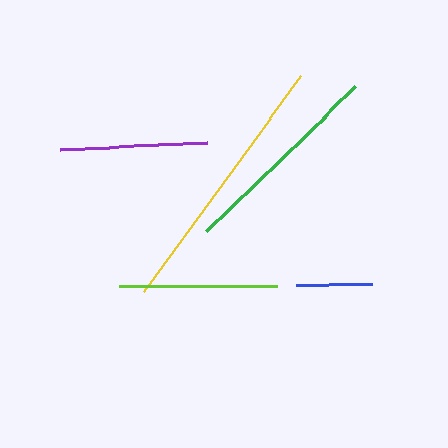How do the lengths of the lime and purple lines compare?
The lime and purple lines are approximately the same length.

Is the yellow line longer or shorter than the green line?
The yellow line is longer than the green line.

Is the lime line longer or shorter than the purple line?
The lime line is longer than the purple line.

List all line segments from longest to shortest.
From longest to shortest: yellow, green, lime, purple, blue.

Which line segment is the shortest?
The blue line is the shortest at approximately 76 pixels.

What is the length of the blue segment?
The blue segment is approximately 76 pixels long.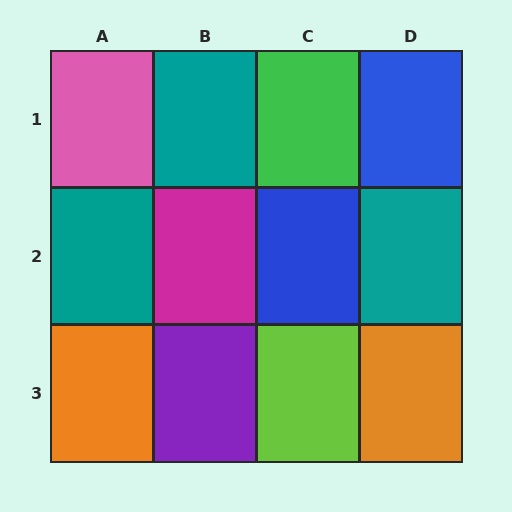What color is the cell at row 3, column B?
Purple.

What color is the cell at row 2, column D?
Teal.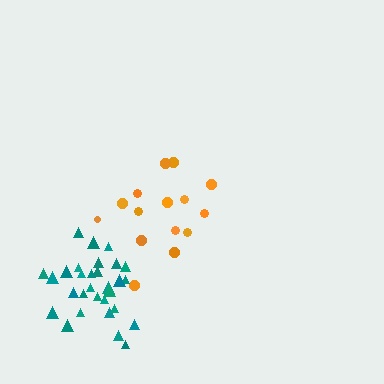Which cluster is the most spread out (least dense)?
Orange.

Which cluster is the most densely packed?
Teal.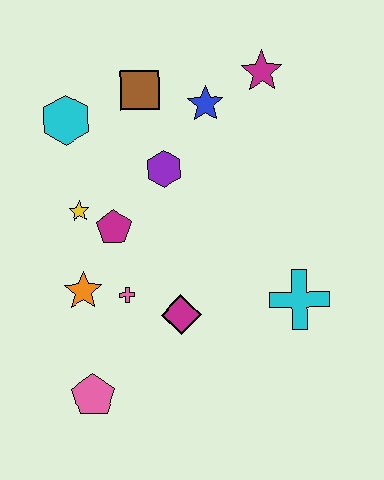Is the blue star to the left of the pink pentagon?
No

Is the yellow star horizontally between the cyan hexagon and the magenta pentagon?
Yes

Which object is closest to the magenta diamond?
The pink cross is closest to the magenta diamond.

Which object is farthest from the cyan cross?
The cyan hexagon is farthest from the cyan cross.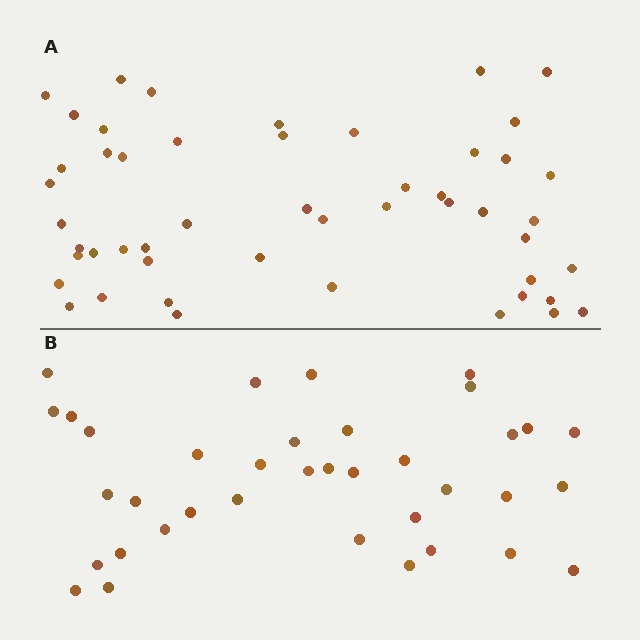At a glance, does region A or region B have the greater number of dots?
Region A (the top region) has more dots.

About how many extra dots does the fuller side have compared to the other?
Region A has approximately 15 more dots than region B.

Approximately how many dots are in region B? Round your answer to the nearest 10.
About 40 dots. (The exact count is 37, which rounds to 40.)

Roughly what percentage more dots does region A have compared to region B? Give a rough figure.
About 35% more.